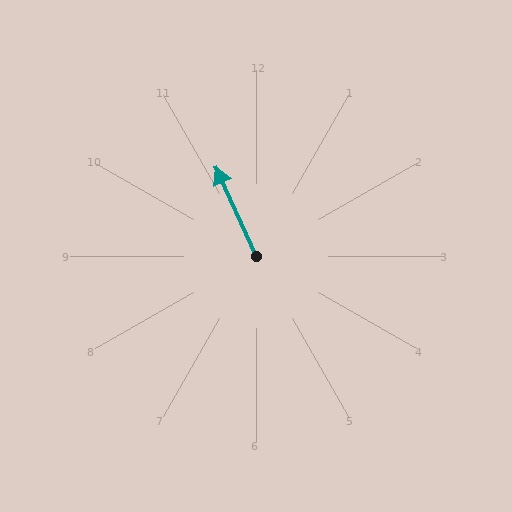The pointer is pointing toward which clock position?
Roughly 11 o'clock.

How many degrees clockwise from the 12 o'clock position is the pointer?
Approximately 336 degrees.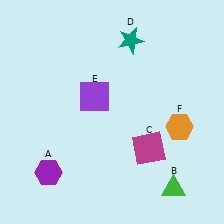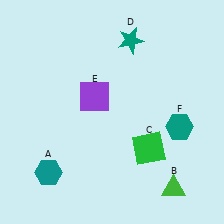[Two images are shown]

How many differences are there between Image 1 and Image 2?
There are 3 differences between the two images.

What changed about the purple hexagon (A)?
In Image 1, A is purple. In Image 2, it changed to teal.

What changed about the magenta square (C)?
In Image 1, C is magenta. In Image 2, it changed to green.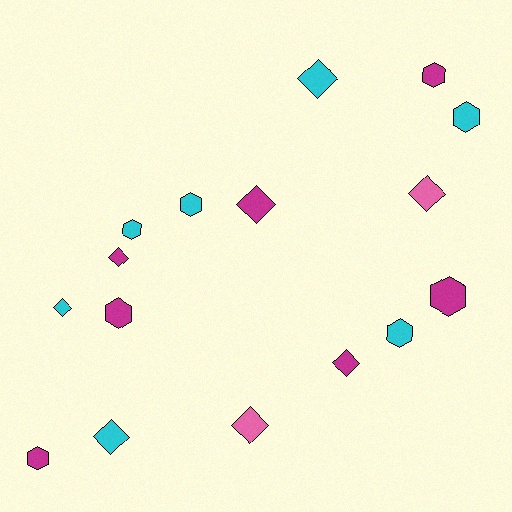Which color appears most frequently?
Magenta, with 7 objects.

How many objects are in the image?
There are 16 objects.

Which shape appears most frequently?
Hexagon, with 8 objects.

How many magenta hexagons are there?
There are 4 magenta hexagons.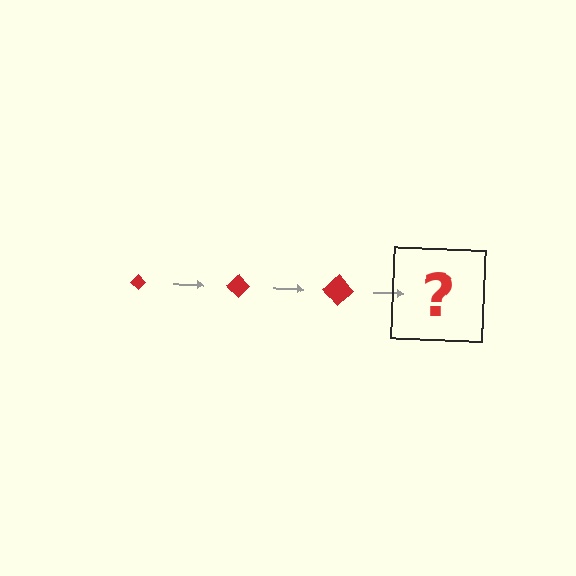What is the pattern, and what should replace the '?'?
The pattern is that the diamond gets progressively larger each step. The '?' should be a red diamond, larger than the previous one.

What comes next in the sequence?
The next element should be a red diamond, larger than the previous one.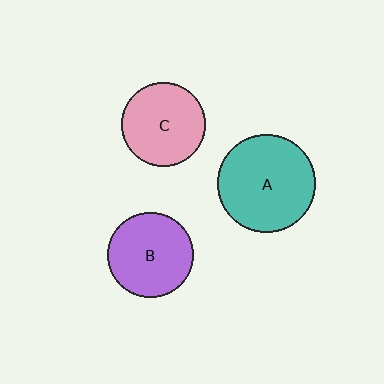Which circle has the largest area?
Circle A (teal).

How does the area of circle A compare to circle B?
Approximately 1.3 times.